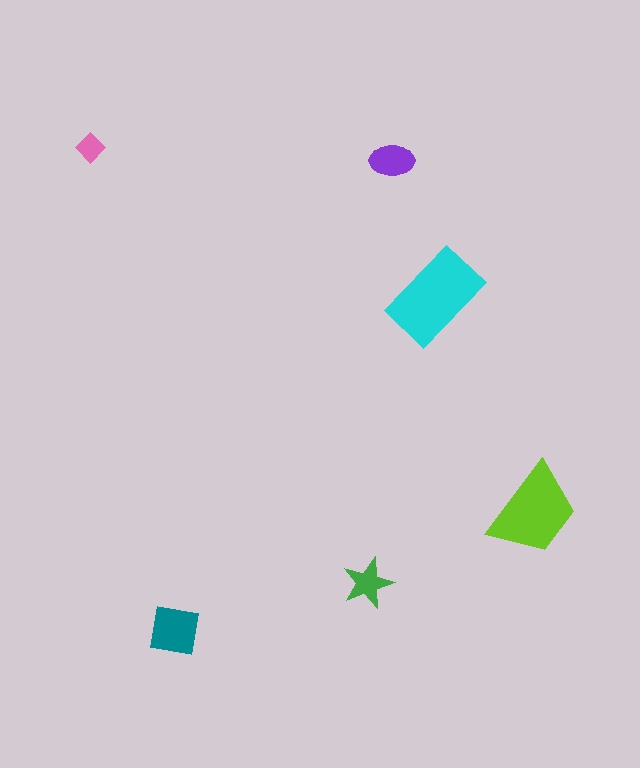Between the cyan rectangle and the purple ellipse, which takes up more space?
The cyan rectangle.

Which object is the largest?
The cyan rectangle.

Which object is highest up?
The pink diamond is topmost.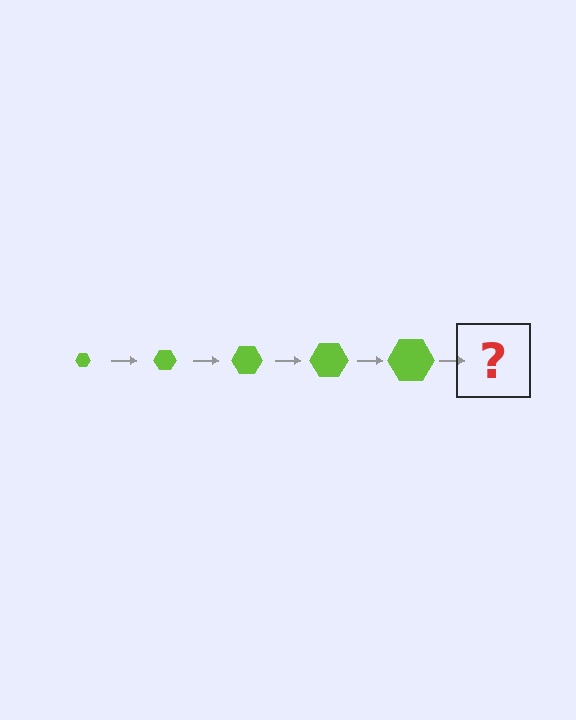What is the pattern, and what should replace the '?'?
The pattern is that the hexagon gets progressively larger each step. The '?' should be a lime hexagon, larger than the previous one.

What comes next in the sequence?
The next element should be a lime hexagon, larger than the previous one.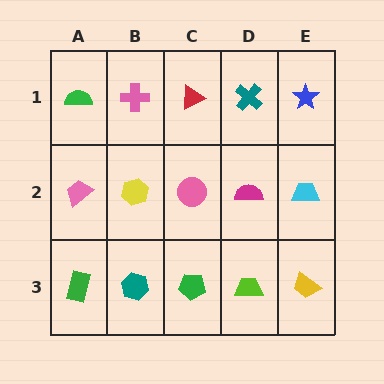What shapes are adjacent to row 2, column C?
A red triangle (row 1, column C), a green pentagon (row 3, column C), a yellow hexagon (row 2, column B), a magenta semicircle (row 2, column D).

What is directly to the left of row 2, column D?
A pink circle.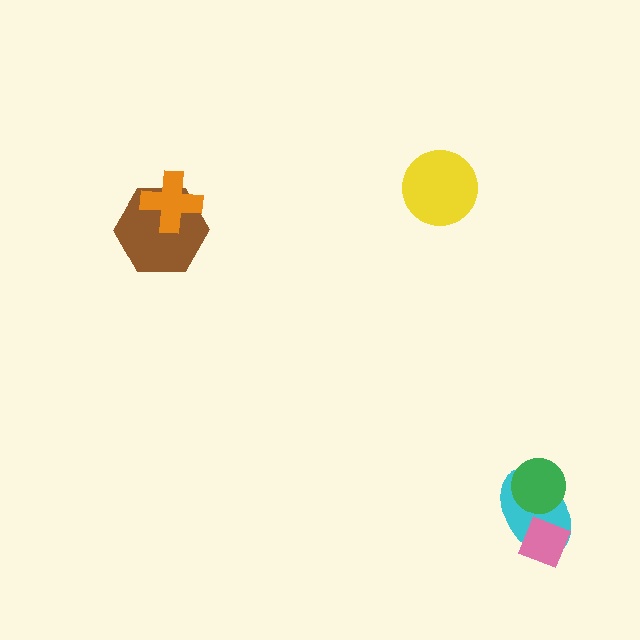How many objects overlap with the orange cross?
1 object overlaps with the orange cross.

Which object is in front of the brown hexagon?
The orange cross is in front of the brown hexagon.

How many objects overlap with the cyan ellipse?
2 objects overlap with the cyan ellipse.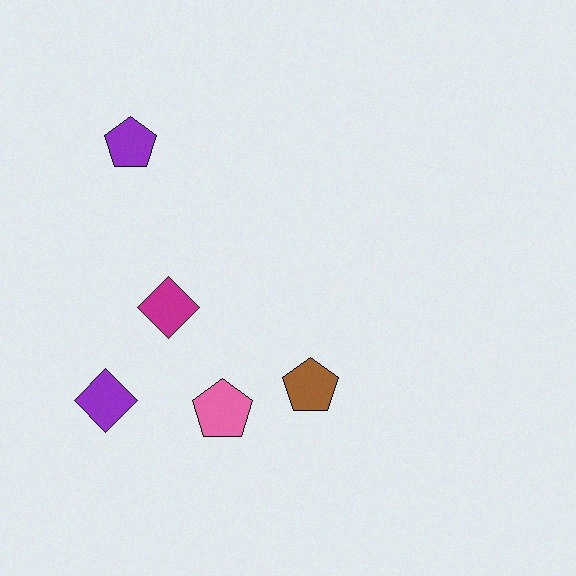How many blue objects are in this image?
There are no blue objects.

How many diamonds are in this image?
There are 2 diamonds.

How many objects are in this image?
There are 5 objects.